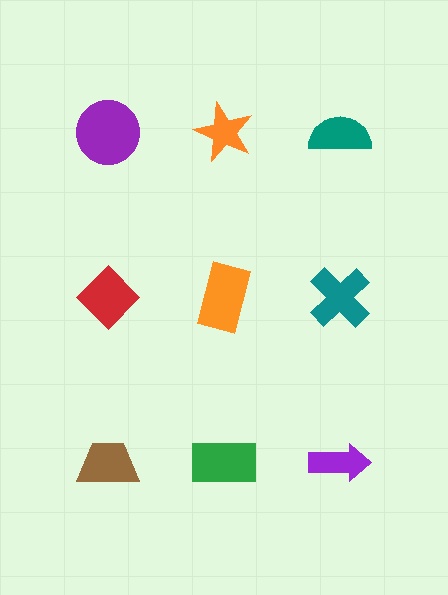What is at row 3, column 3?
A purple arrow.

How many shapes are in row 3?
3 shapes.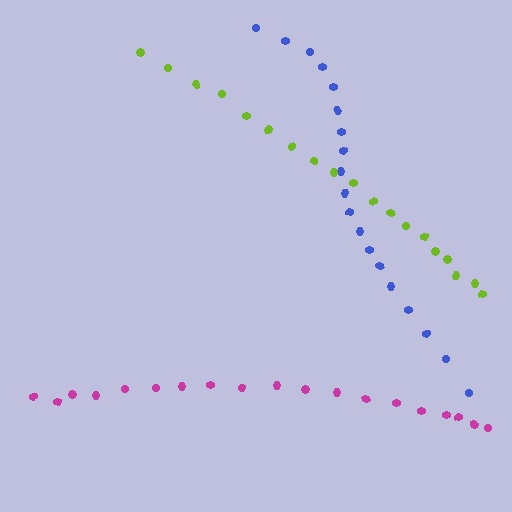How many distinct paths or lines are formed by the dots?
There are 3 distinct paths.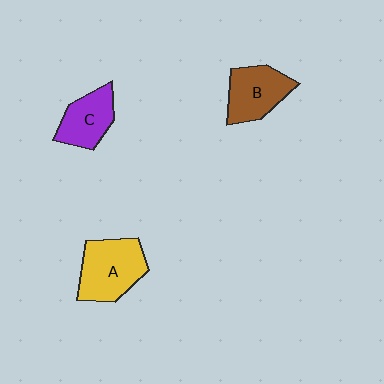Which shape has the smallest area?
Shape C (purple).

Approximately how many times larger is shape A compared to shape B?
Approximately 1.2 times.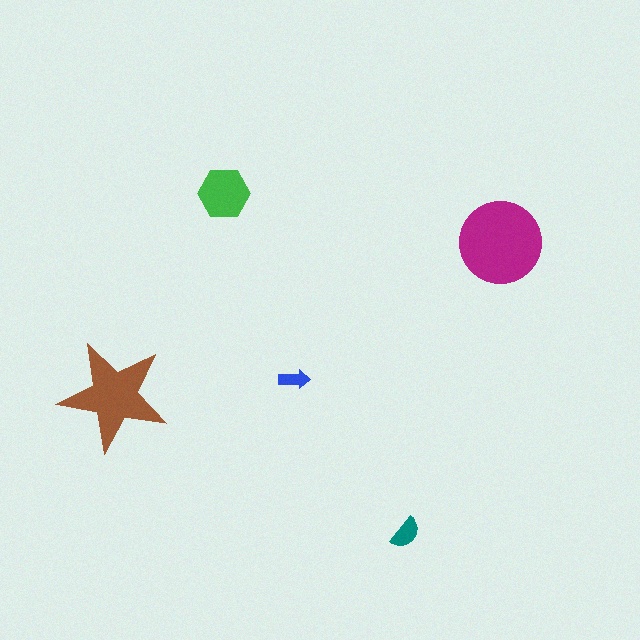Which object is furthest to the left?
The brown star is leftmost.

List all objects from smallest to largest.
The blue arrow, the teal semicircle, the green hexagon, the brown star, the magenta circle.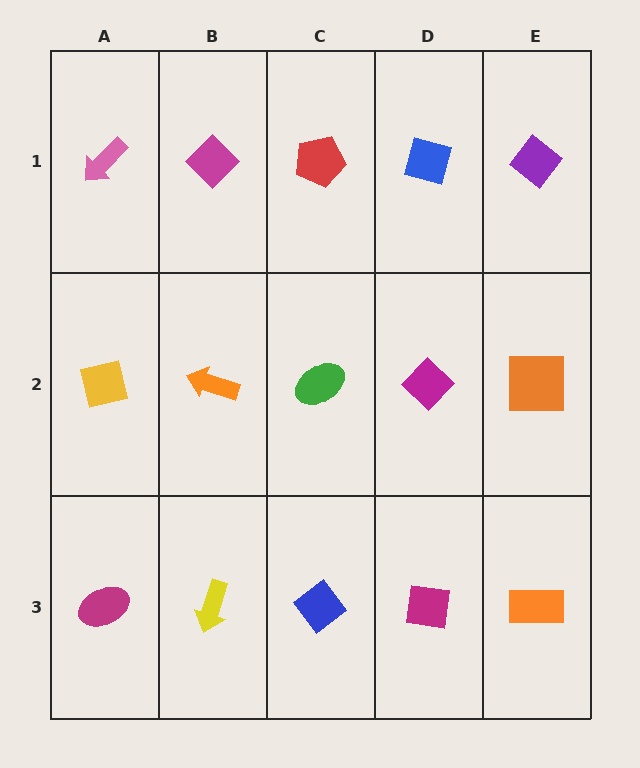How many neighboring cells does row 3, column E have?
2.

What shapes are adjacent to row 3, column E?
An orange square (row 2, column E), a magenta square (row 3, column D).